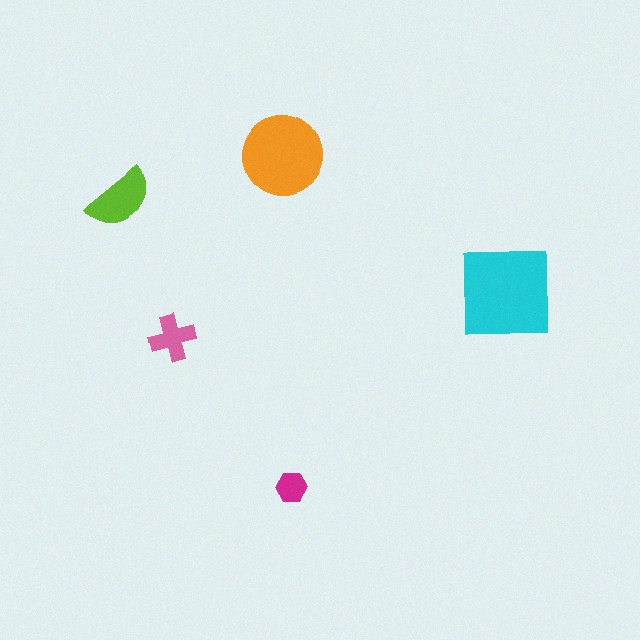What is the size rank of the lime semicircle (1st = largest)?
3rd.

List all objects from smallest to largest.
The magenta hexagon, the pink cross, the lime semicircle, the orange circle, the cyan square.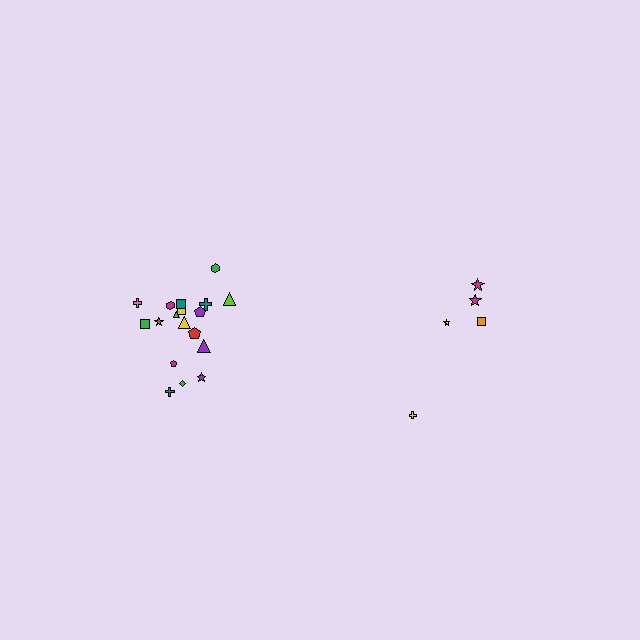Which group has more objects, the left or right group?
The left group.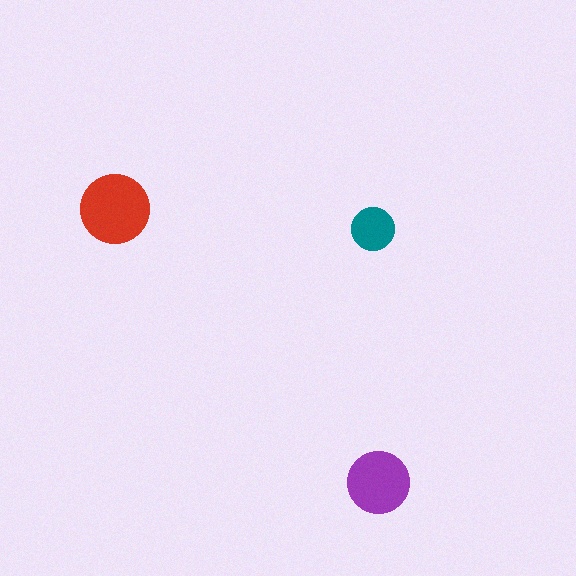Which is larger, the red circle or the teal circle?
The red one.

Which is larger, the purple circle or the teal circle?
The purple one.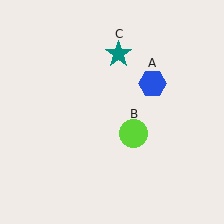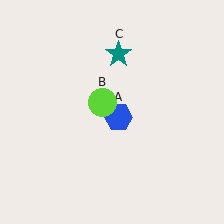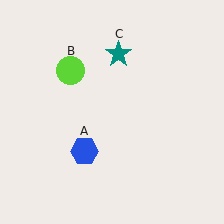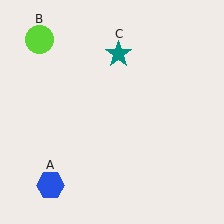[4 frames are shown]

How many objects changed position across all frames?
2 objects changed position: blue hexagon (object A), lime circle (object B).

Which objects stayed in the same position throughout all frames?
Teal star (object C) remained stationary.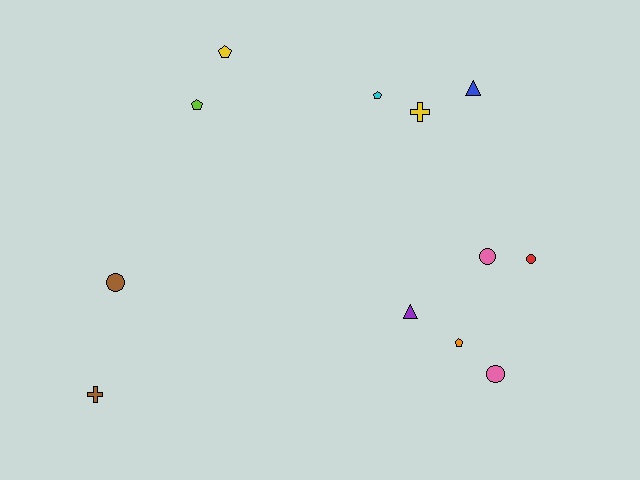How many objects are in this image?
There are 12 objects.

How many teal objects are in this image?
There are no teal objects.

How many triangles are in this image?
There are 2 triangles.